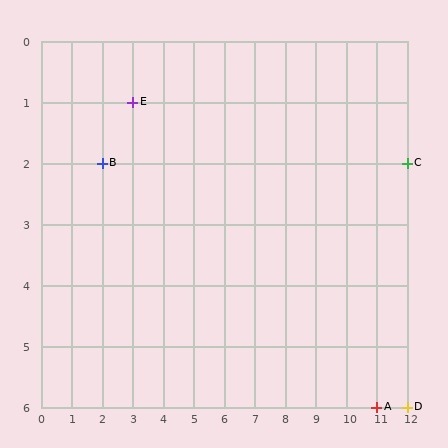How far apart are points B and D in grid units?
Points B and D are 10 columns and 4 rows apart (about 10.8 grid units diagonally).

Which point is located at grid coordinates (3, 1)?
Point E is at (3, 1).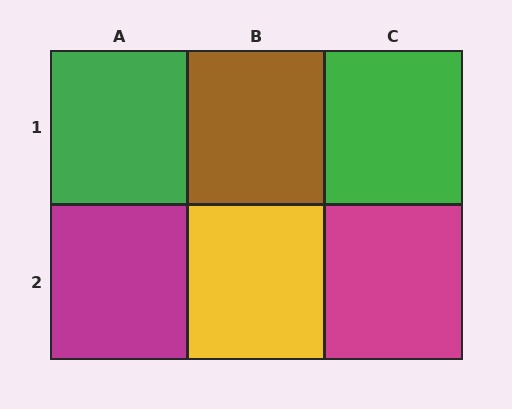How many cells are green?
2 cells are green.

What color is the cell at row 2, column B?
Yellow.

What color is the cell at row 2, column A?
Magenta.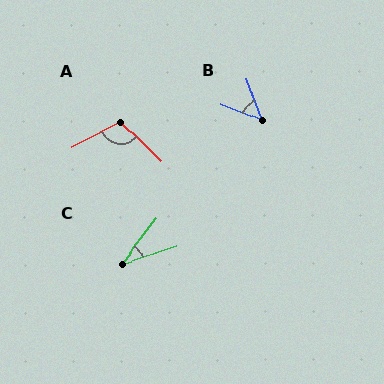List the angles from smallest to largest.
C (35°), B (48°), A (107°).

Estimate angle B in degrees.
Approximately 48 degrees.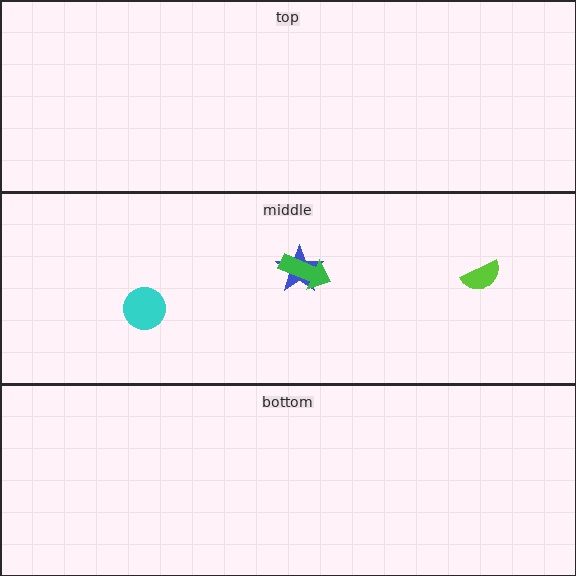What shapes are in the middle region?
The cyan circle, the lime semicircle, the blue star, the green arrow.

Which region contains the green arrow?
The middle region.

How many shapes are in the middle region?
4.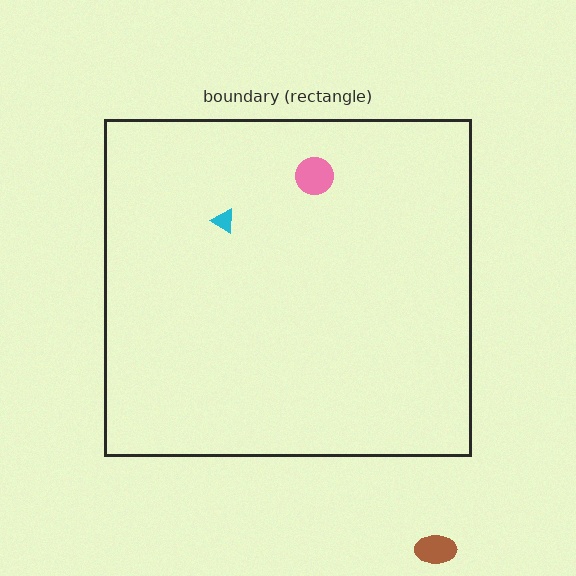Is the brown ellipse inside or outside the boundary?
Outside.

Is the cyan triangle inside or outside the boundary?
Inside.